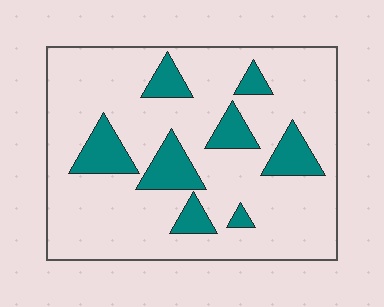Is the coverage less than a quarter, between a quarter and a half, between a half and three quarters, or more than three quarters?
Less than a quarter.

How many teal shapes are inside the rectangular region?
8.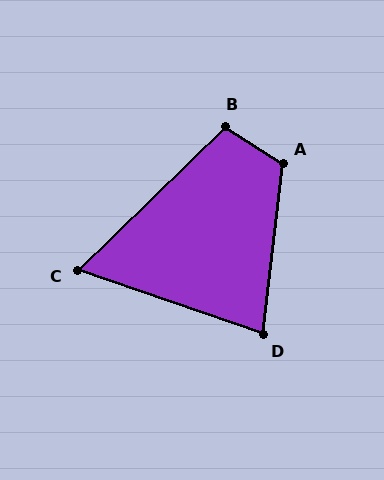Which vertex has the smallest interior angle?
C, at approximately 63 degrees.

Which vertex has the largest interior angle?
A, at approximately 117 degrees.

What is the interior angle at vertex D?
Approximately 78 degrees (acute).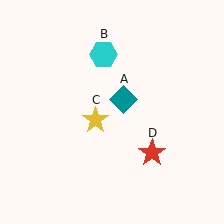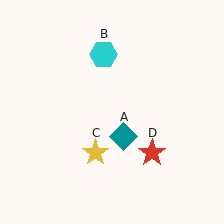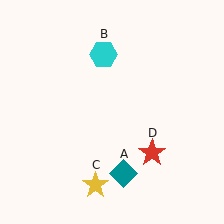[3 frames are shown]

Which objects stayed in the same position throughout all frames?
Cyan hexagon (object B) and red star (object D) remained stationary.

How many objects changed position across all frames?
2 objects changed position: teal diamond (object A), yellow star (object C).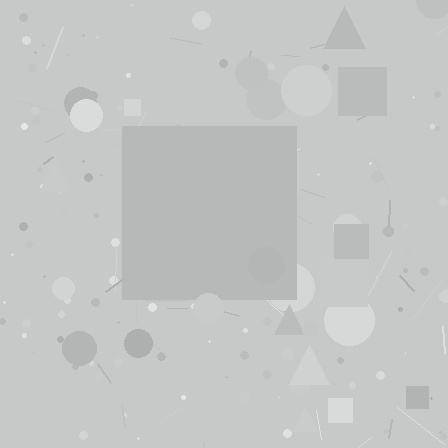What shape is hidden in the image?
A square is hidden in the image.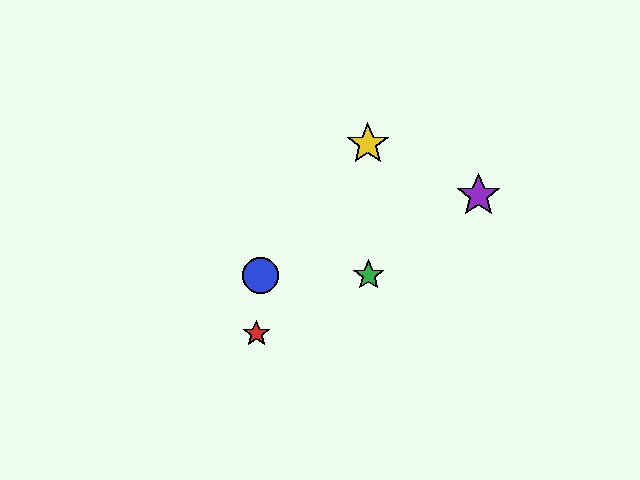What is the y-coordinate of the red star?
The red star is at y≈334.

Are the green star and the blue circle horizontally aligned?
Yes, both are at y≈275.